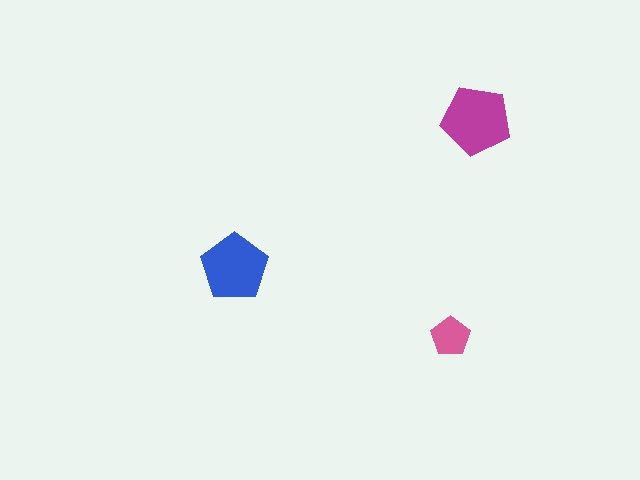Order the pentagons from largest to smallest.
the magenta one, the blue one, the pink one.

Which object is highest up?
The magenta pentagon is topmost.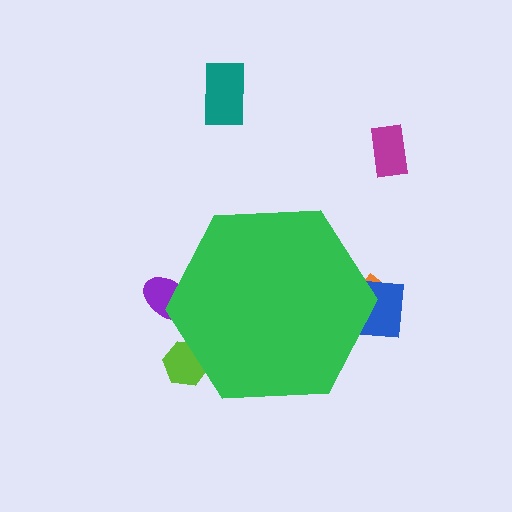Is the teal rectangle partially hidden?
No, the teal rectangle is fully visible.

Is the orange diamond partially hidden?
Yes, the orange diamond is partially hidden behind the green hexagon.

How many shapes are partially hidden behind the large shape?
4 shapes are partially hidden.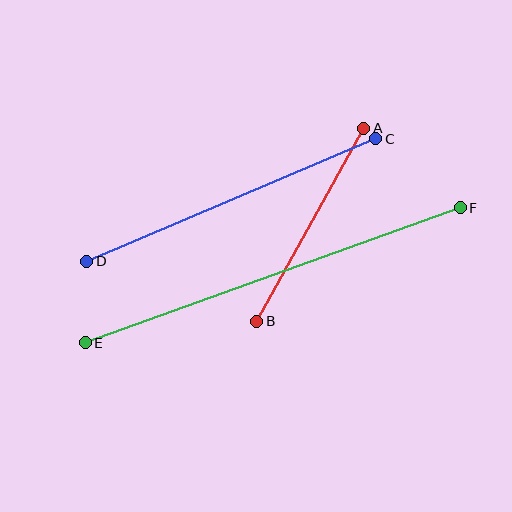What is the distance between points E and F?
The distance is approximately 399 pixels.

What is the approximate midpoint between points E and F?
The midpoint is at approximately (273, 275) pixels.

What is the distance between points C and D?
The distance is approximately 314 pixels.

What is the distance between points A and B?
The distance is approximately 220 pixels.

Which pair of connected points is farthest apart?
Points E and F are farthest apart.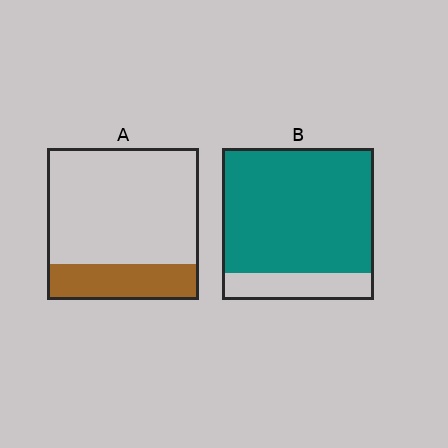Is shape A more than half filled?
No.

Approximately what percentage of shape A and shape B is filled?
A is approximately 25% and B is approximately 80%.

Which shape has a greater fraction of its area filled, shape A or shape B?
Shape B.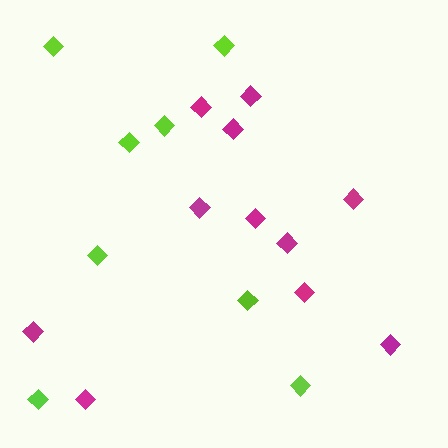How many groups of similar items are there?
There are 2 groups: one group of magenta diamonds (11) and one group of lime diamonds (8).